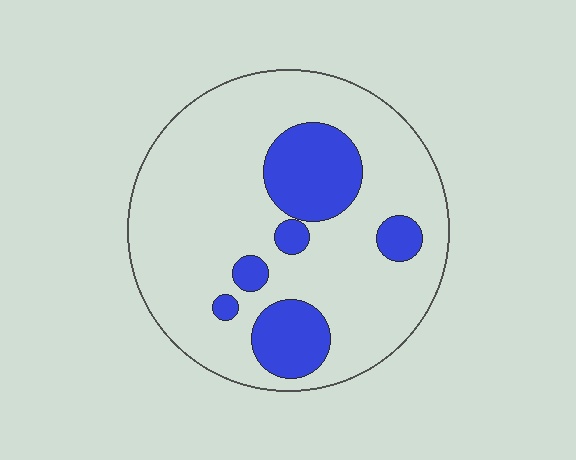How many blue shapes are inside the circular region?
6.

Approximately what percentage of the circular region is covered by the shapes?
Approximately 20%.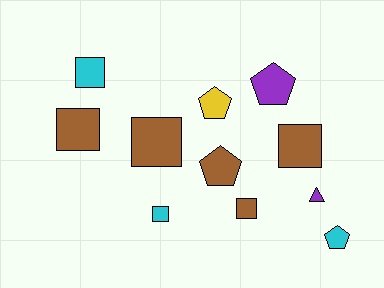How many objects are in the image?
There are 11 objects.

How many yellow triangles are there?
There are no yellow triangles.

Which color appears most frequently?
Brown, with 5 objects.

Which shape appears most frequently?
Square, with 6 objects.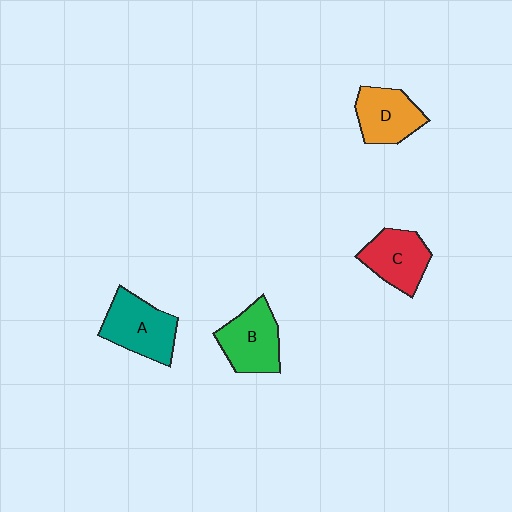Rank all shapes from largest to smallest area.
From largest to smallest: A (teal), B (green), C (red), D (orange).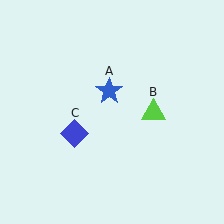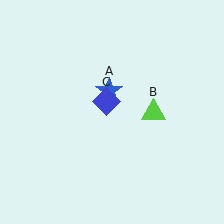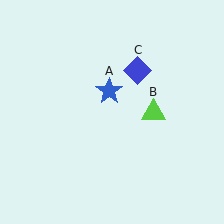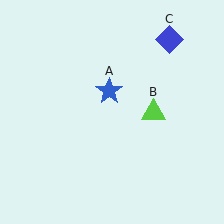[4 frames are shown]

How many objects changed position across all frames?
1 object changed position: blue diamond (object C).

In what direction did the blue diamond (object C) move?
The blue diamond (object C) moved up and to the right.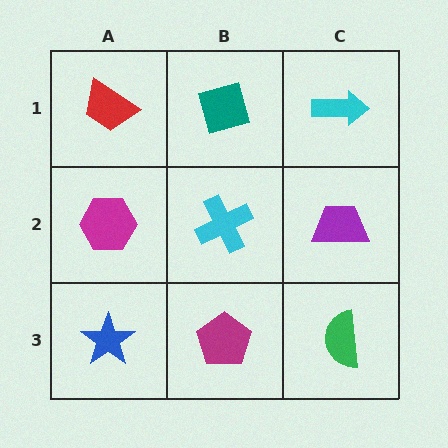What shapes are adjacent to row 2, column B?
A teal diamond (row 1, column B), a magenta pentagon (row 3, column B), a magenta hexagon (row 2, column A), a purple trapezoid (row 2, column C).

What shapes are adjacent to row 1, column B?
A cyan cross (row 2, column B), a red trapezoid (row 1, column A), a cyan arrow (row 1, column C).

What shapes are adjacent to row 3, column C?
A purple trapezoid (row 2, column C), a magenta pentagon (row 3, column B).